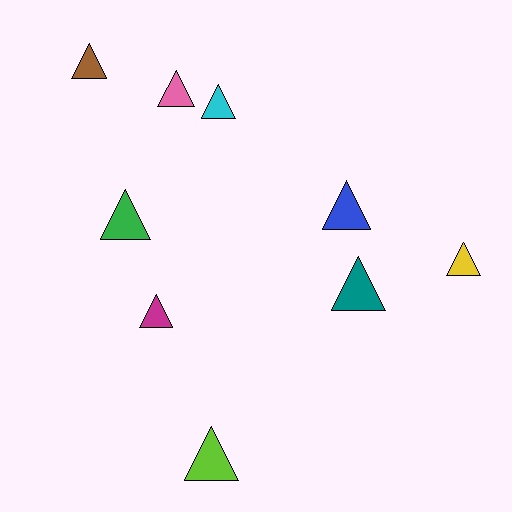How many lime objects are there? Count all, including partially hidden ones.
There is 1 lime object.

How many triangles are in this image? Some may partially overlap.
There are 9 triangles.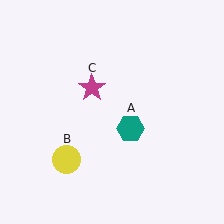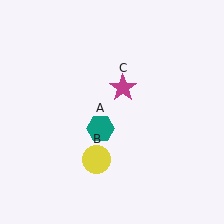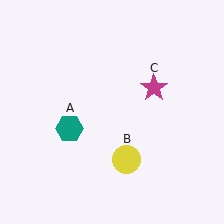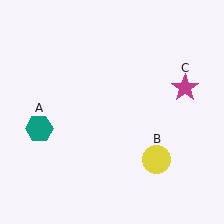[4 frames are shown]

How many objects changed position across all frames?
3 objects changed position: teal hexagon (object A), yellow circle (object B), magenta star (object C).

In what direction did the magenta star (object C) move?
The magenta star (object C) moved right.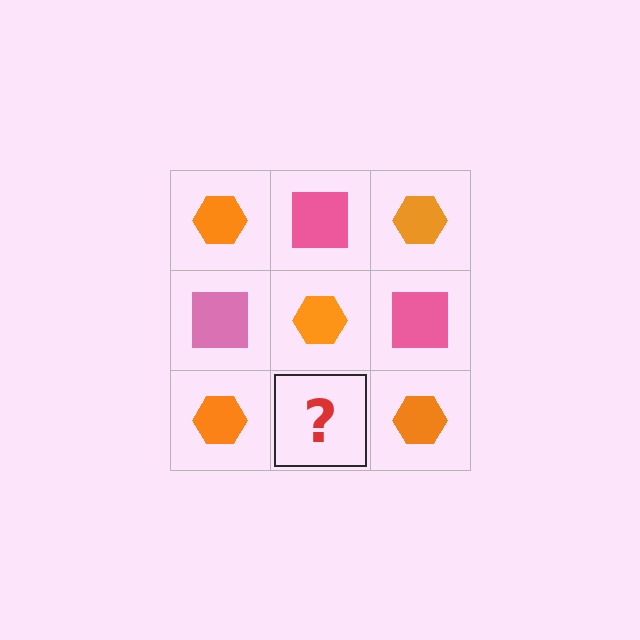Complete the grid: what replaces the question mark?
The question mark should be replaced with a pink square.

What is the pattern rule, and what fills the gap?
The rule is that it alternates orange hexagon and pink square in a checkerboard pattern. The gap should be filled with a pink square.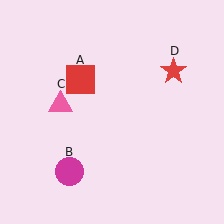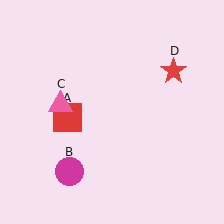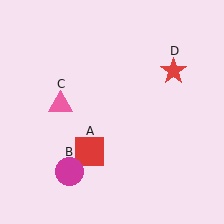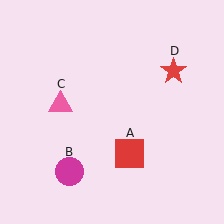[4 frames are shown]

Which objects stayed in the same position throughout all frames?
Magenta circle (object B) and pink triangle (object C) and red star (object D) remained stationary.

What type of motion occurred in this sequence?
The red square (object A) rotated counterclockwise around the center of the scene.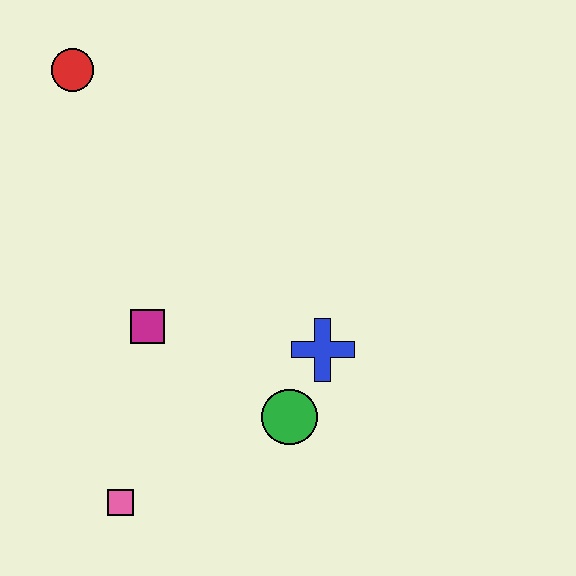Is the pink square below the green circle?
Yes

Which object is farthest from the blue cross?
The red circle is farthest from the blue cross.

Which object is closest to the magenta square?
The green circle is closest to the magenta square.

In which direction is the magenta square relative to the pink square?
The magenta square is above the pink square.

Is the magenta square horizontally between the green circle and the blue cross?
No